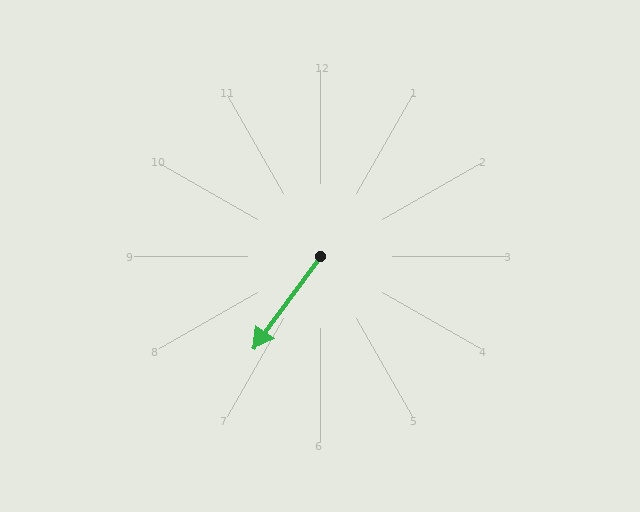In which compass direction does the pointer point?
Southwest.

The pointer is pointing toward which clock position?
Roughly 7 o'clock.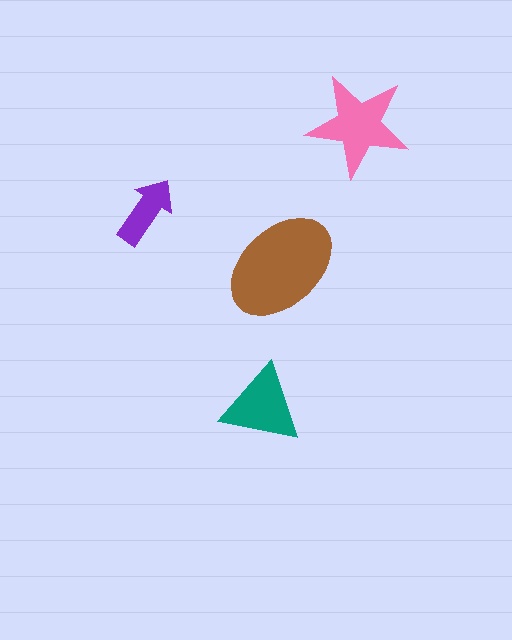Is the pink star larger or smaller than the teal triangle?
Larger.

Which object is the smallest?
The purple arrow.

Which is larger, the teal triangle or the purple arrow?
The teal triangle.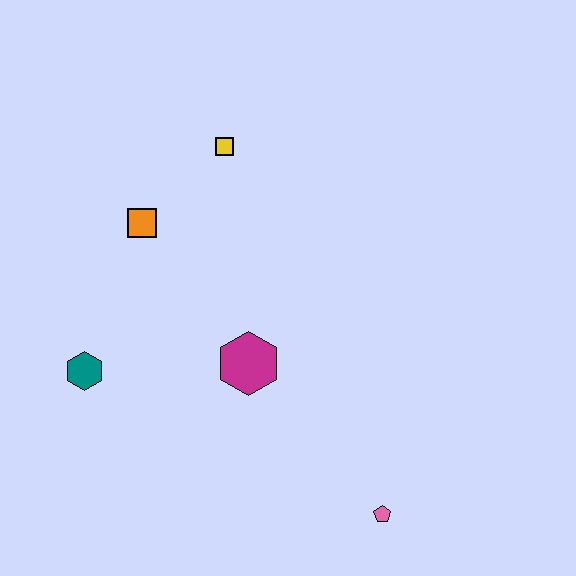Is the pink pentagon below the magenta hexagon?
Yes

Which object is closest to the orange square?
The yellow square is closest to the orange square.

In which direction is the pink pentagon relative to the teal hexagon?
The pink pentagon is to the right of the teal hexagon.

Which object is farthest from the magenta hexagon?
The yellow square is farthest from the magenta hexagon.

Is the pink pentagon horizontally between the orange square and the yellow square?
No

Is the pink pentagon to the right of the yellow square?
Yes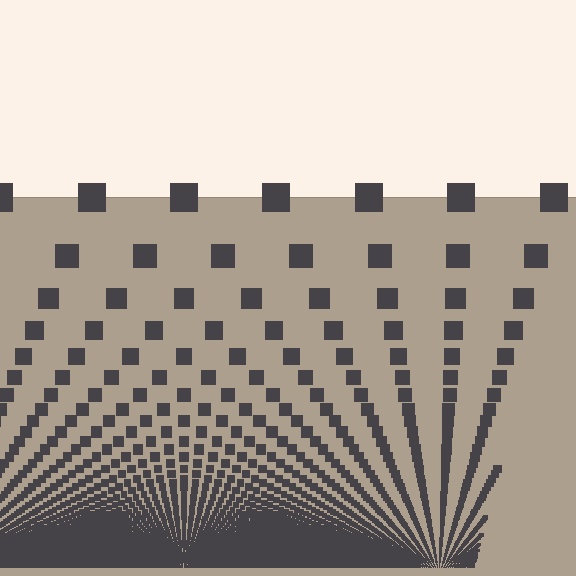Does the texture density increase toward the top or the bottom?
Density increases toward the bottom.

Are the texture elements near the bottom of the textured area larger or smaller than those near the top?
Smaller. The gradient is inverted — elements near the bottom are smaller and denser.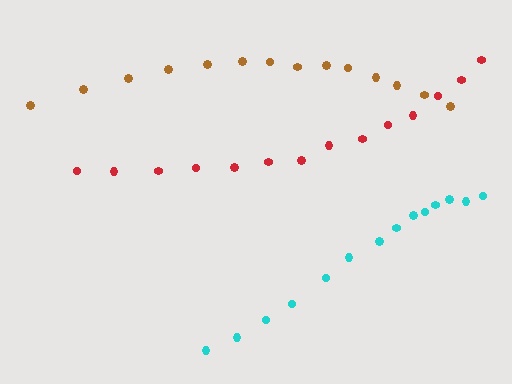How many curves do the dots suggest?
There are 3 distinct paths.